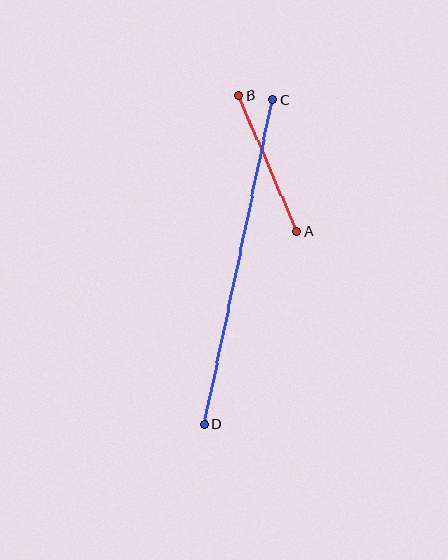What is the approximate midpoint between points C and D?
The midpoint is at approximately (238, 262) pixels.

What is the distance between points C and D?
The distance is approximately 332 pixels.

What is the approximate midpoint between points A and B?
The midpoint is at approximately (268, 163) pixels.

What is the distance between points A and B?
The distance is approximately 148 pixels.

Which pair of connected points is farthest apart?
Points C and D are farthest apart.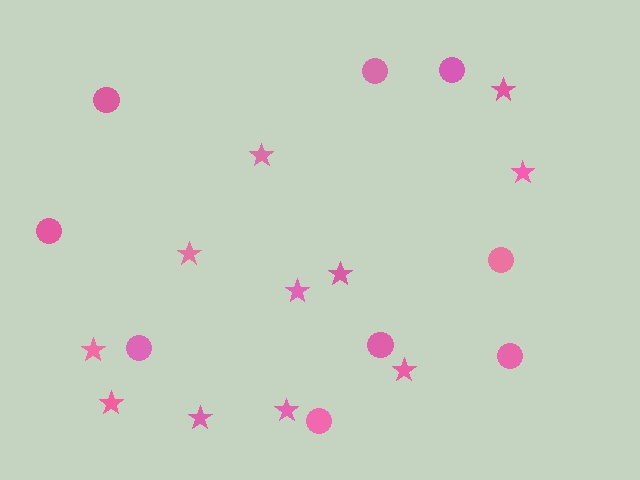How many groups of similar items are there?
There are 2 groups: one group of circles (9) and one group of stars (11).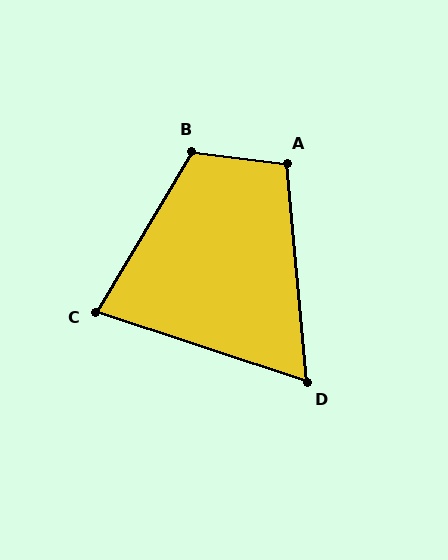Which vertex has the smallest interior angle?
D, at approximately 67 degrees.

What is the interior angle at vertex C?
Approximately 78 degrees (acute).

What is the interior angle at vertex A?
Approximately 102 degrees (obtuse).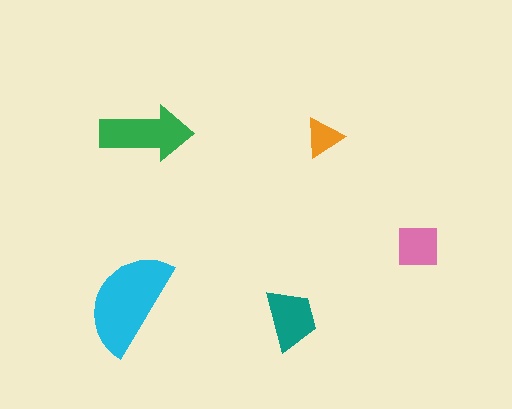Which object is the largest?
The cyan semicircle.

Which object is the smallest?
The orange triangle.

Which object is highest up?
The green arrow is topmost.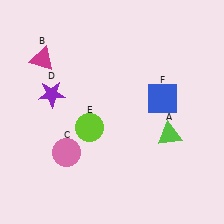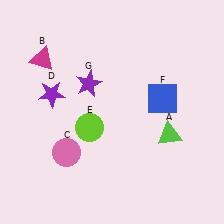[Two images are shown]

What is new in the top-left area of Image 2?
A purple star (G) was added in the top-left area of Image 2.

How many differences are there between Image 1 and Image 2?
There is 1 difference between the two images.